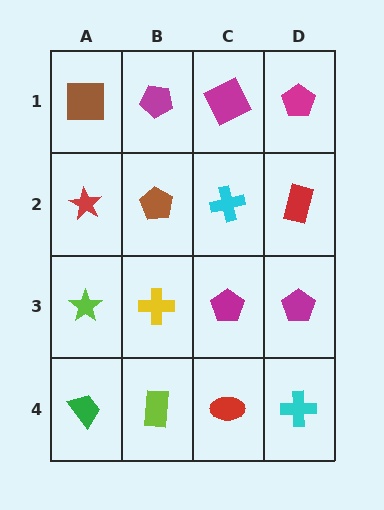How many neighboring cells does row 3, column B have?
4.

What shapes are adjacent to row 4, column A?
A lime star (row 3, column A), a lime rectangle (row 4, column B).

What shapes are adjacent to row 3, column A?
A red star (row 2, column A), a green trapezoid (row 4, column A), a yellow cross (row 3, column B).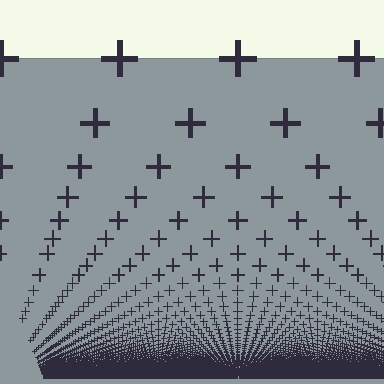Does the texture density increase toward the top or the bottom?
Density increases toward the bottom.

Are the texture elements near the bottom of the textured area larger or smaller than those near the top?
Smaller. The gradient is inverted — elements near the bottom are smaller and denser.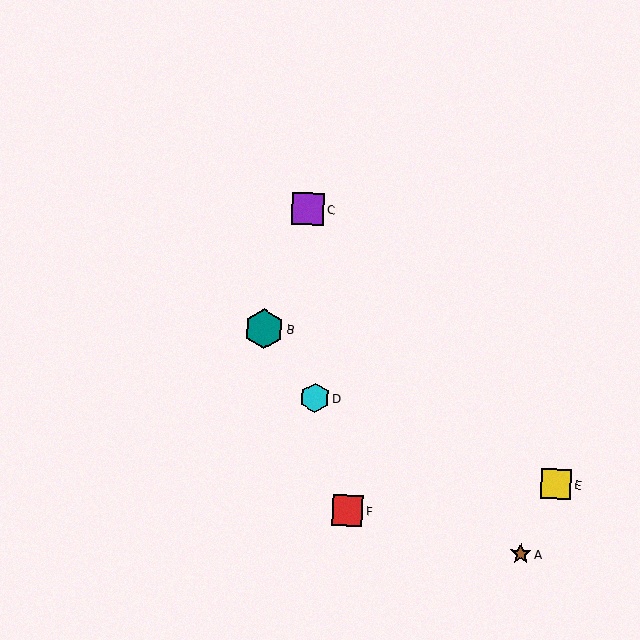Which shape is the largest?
The teal hexagon (labeled B) is the largest.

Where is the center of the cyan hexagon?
The center of the cyan hexagon is at (315, 398).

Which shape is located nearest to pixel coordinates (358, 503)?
The red square (labeled F) at (348, 511) is nearest to that location.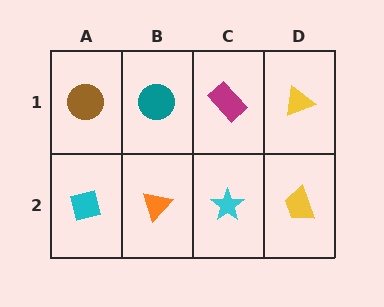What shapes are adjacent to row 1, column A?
A cyan square (row 2, column A), a teal circle (row 1, column B).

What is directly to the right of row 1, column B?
A magenta rectangle.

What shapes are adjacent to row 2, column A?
A brown circle (row 1, column A), an orange triangle (row 2, column B).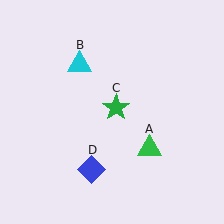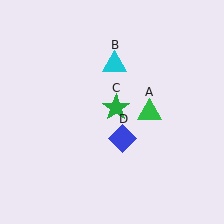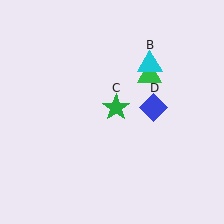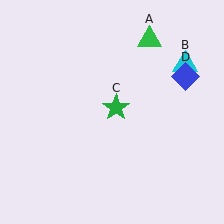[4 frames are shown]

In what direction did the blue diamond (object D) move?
The blue diamond (object D) moved up and to the right.